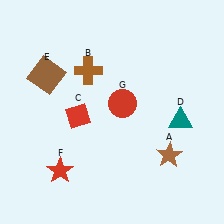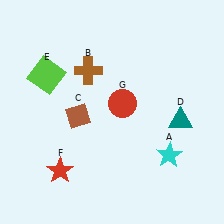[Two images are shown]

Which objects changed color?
A changed from brown to cyan. C changed from red to brown. E changed from brown to lime.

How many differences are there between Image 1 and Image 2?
There are 3 differences between the two images.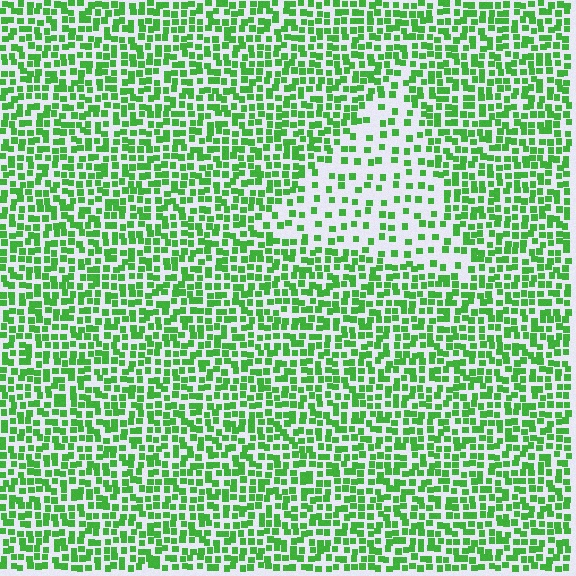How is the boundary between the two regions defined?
The boundary is defined by a change in element density (approximately 2.3x ratio). All elements are the same color, size, and shape.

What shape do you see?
I see a triangle.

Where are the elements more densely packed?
The elements are more densely packed outside the triangle boundary.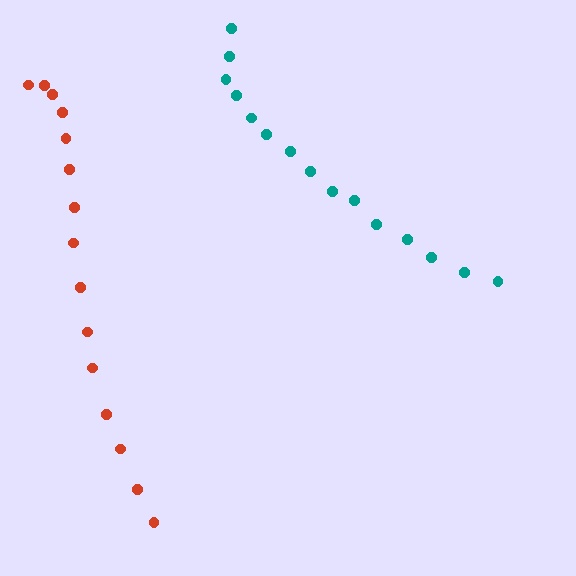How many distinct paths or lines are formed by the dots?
There are 2 distinct paths.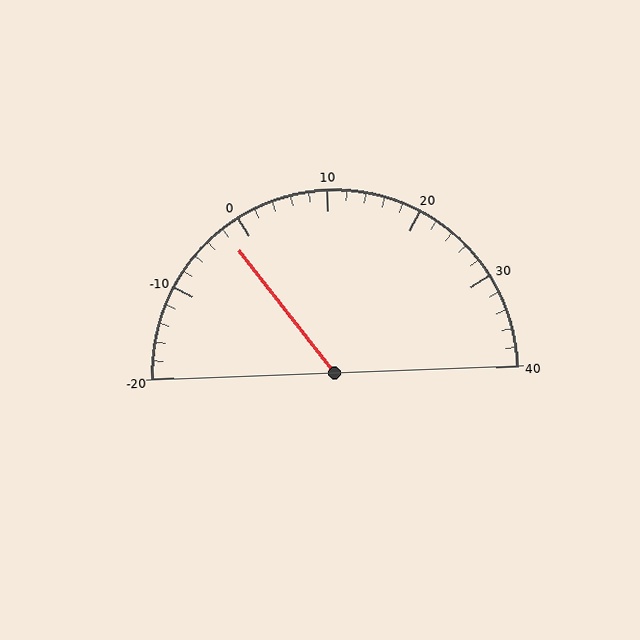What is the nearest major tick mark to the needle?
The nearest major tick mark is 0.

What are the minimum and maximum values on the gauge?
The gauge ranges from -20 to 40.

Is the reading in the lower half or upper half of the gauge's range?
The reading is in the lower half of the range (-20 to 40).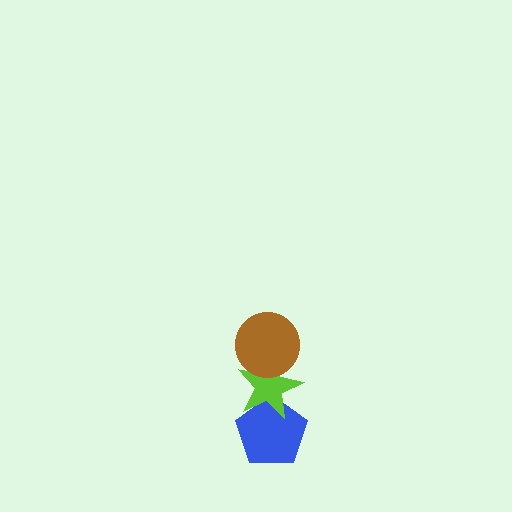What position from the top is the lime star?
The lime star is 2nd from the top.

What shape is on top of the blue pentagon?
The lime star is on top of the blue pentagon.